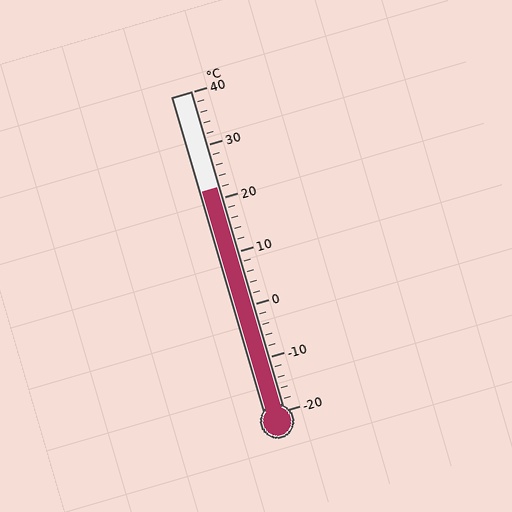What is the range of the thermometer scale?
The thermometer scale ranges from -20°C to 40°C.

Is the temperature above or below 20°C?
The temperature is above 20°C.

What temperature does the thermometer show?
The thermometer shows approximately 22°C.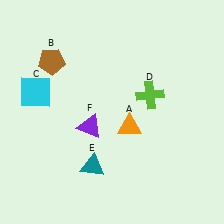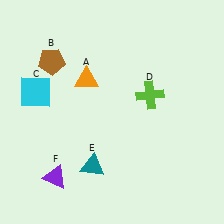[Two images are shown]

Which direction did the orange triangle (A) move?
The orange triangle (A) moved up.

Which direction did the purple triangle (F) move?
The purple triangle (F) moved down.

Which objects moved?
The objects that moved are: the orange triangle (A), the purple triangle (F).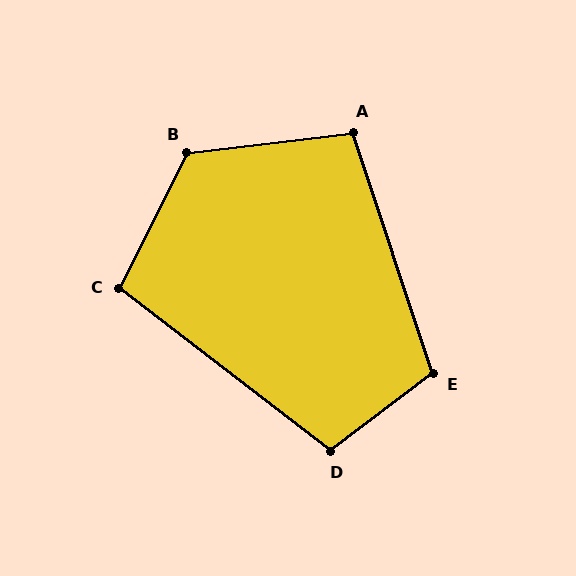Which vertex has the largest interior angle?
B, at approximately 124 degrees.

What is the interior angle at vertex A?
Approximately 101 degrees (obtuse).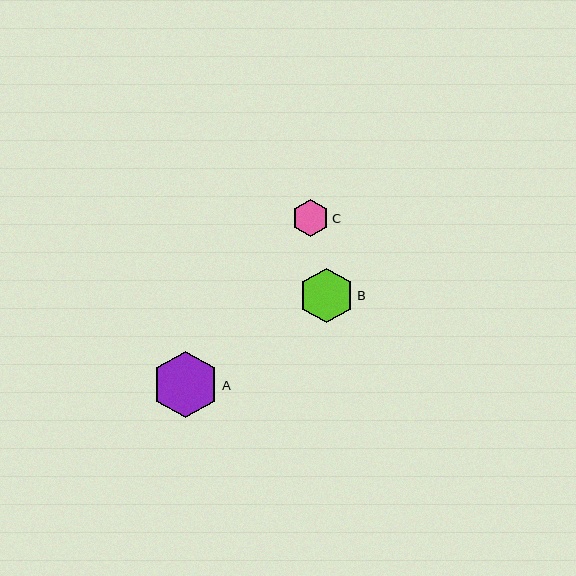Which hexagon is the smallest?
Hexagon C is the smallest with a size of approximately 37 pixels.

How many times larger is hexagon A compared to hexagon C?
Hexagon A is approximately 1.8 times the size of hexagon C.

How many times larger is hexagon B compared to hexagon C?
Hexagon B is approximately 1.5 times the size of hexagon C.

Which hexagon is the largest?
Hexagon A is the largest with a size of approximately 66 pixels.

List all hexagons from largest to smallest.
From largest to smallest: A, B, C.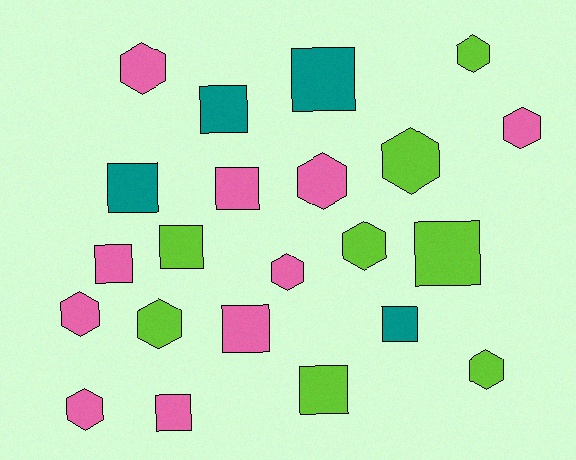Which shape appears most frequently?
Square, with 11 objects.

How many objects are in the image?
There are 22 objects.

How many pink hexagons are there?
There are 6 pink hexagons.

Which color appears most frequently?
Pink, with 10 objects.